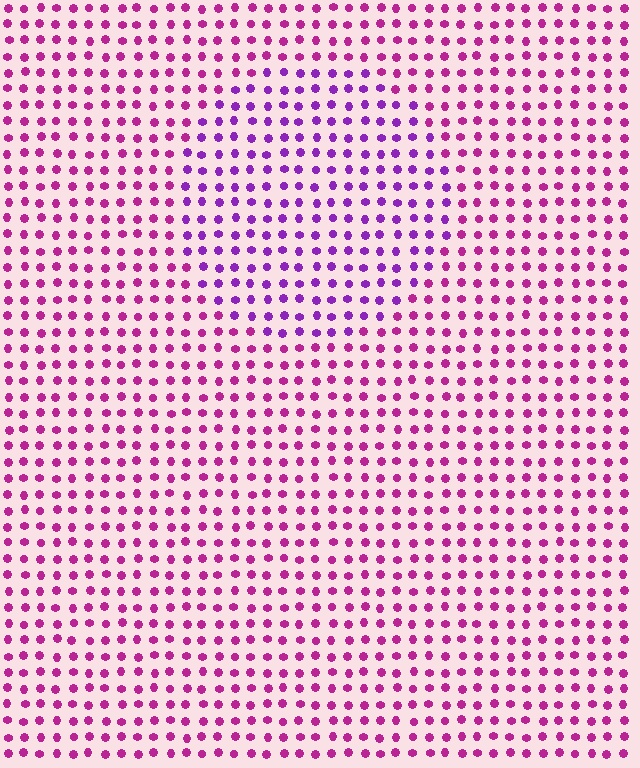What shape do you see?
I see a circle.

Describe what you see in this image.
The image is filled with small magenta elements in a uniform arrangement. A circle-shaped region is visible where the elements are tinted to a slightly different hue, forming a subtle color boundary.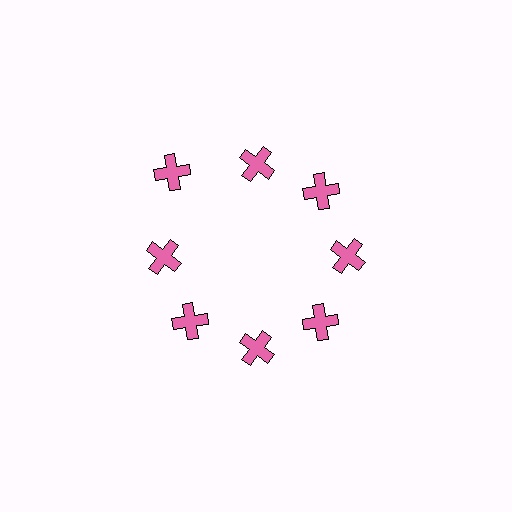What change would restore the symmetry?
The symmetry would be restored by moving it inward, back onto the ring so that all 8 crosses sit at equal angles and equal distance from the center.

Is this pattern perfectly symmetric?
No. The 8 pink crosses are arranged in a ring, but one element near the 10 o'clock position is pushed outward from the center, breaking the 8-fold rotational symmetry.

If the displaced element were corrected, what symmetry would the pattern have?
It would have 8-fold rotational symmetry — the pattern would map onto itself every 45 degrees.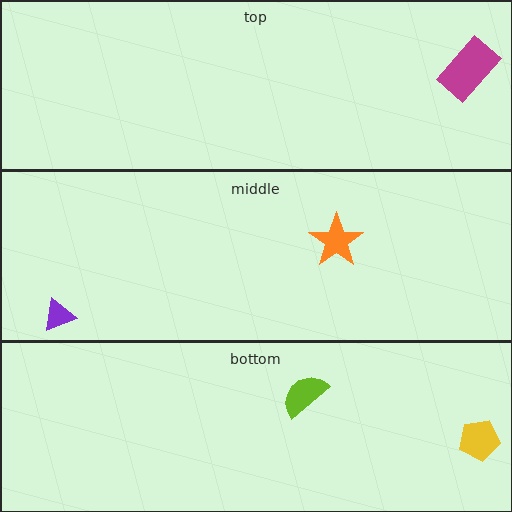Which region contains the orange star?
The middle region.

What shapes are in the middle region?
The orange star, the purple triangle.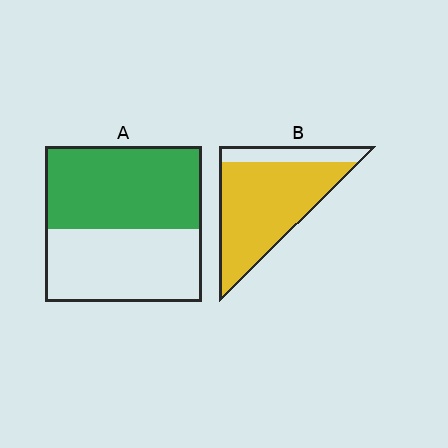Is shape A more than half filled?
Roughly half.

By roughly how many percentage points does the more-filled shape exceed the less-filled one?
By roughly 25 percentage points (B over A).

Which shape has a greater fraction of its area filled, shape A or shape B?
Shape B.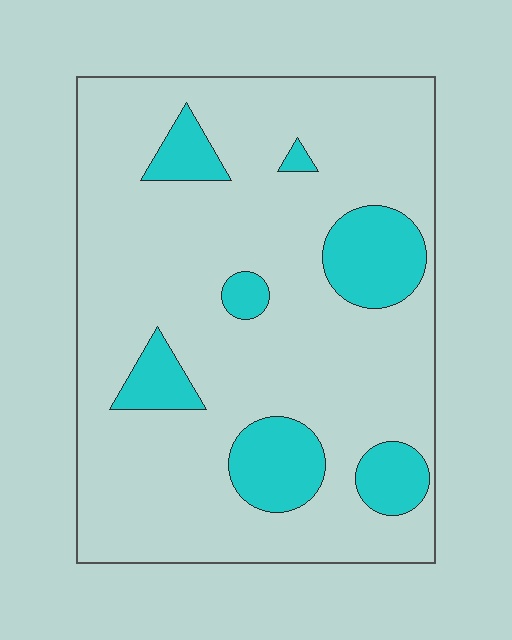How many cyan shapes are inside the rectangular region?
7.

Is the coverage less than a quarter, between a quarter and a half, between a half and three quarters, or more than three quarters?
Less than a quarter.